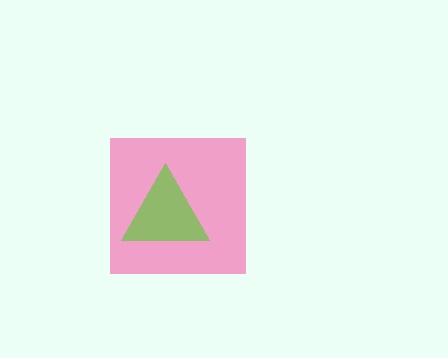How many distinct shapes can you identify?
There are 2 distinct shapes: a pink square, a lime triangle.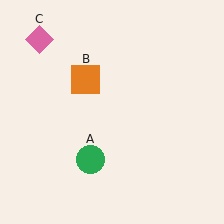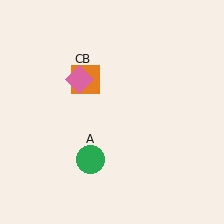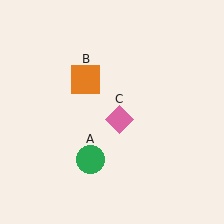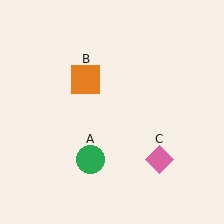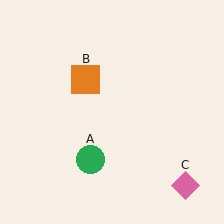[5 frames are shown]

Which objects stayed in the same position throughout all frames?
Green circle (object A) and orange square (object B) remained stationary.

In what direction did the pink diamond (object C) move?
The pink diamond (object C) moved down and to the right.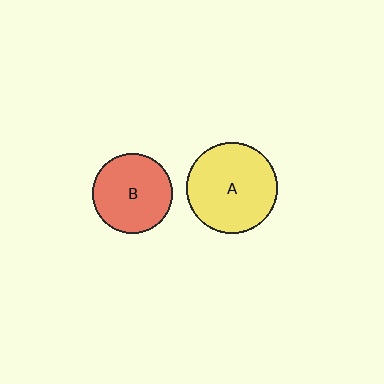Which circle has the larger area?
Circle A (yellow).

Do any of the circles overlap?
No, none of the circles overlap.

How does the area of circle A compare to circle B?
Approximately 1.3 times.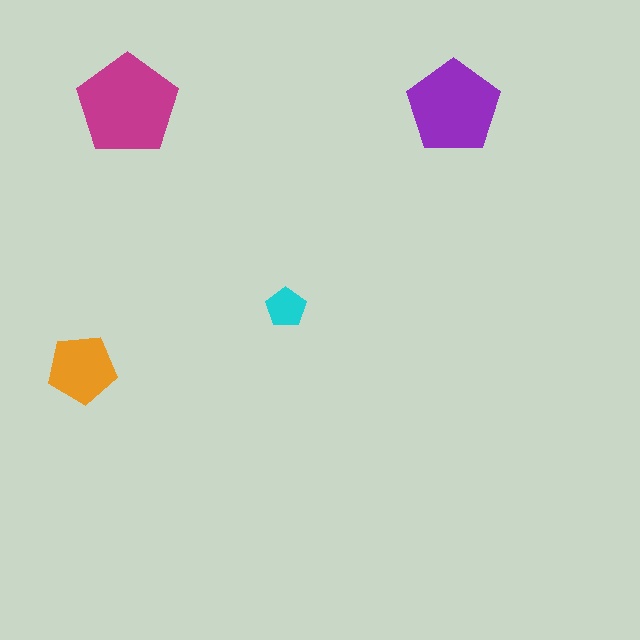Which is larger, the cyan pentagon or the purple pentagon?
The purple one.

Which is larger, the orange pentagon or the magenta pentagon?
The magenta one.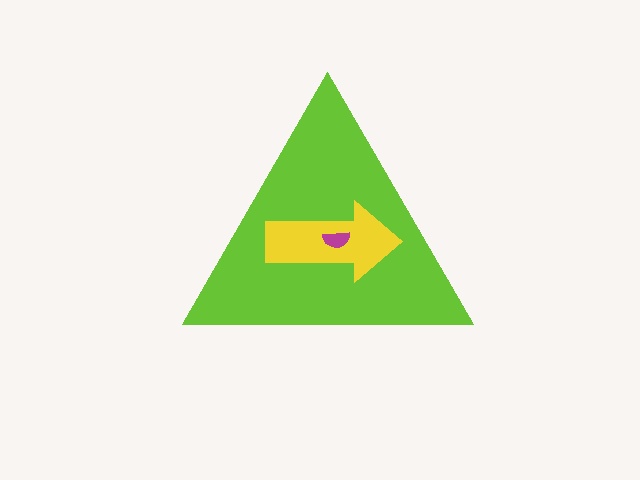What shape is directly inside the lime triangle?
The yellow arrow.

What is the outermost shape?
The lime triangle.